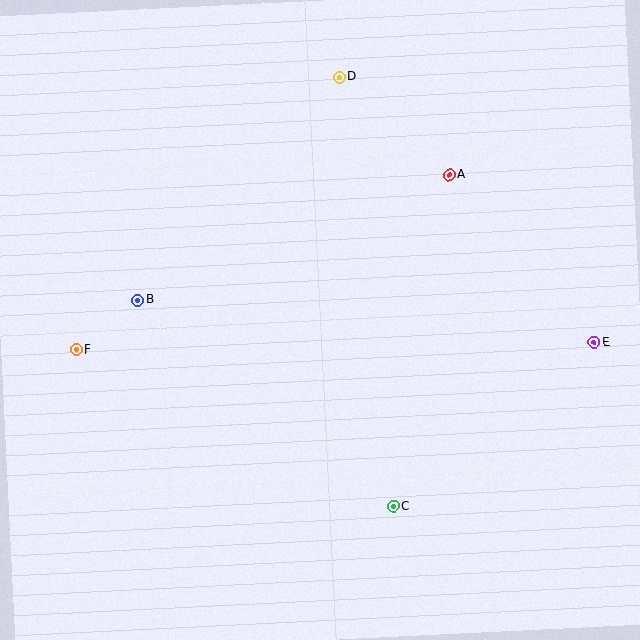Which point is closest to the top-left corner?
Point B is closest to the top-left corner.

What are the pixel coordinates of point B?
Point B is at (137, 300).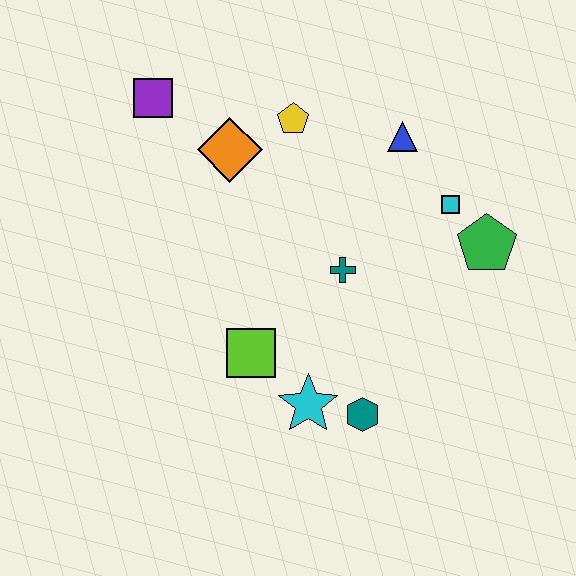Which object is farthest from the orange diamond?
The teal hexagon is farthest from the orange diamond.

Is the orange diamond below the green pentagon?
No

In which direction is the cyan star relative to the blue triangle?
The cyan star is below the blue triangle.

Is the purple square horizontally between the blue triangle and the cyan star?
No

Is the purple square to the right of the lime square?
No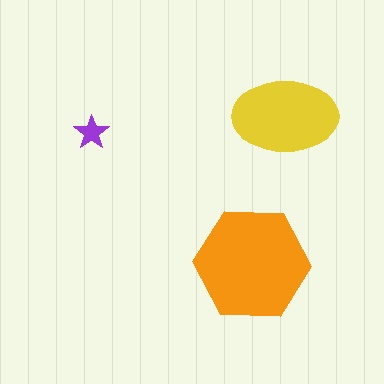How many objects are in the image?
There are 3 objects in the image.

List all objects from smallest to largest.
The purple star, the yellow ellipse, the orange hexagon.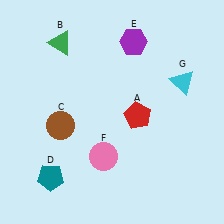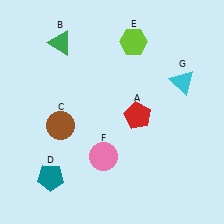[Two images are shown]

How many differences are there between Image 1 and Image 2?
There is 1 difference between the two images.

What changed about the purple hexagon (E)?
In Image 1, E is purple. In Image 2, it changed to lime.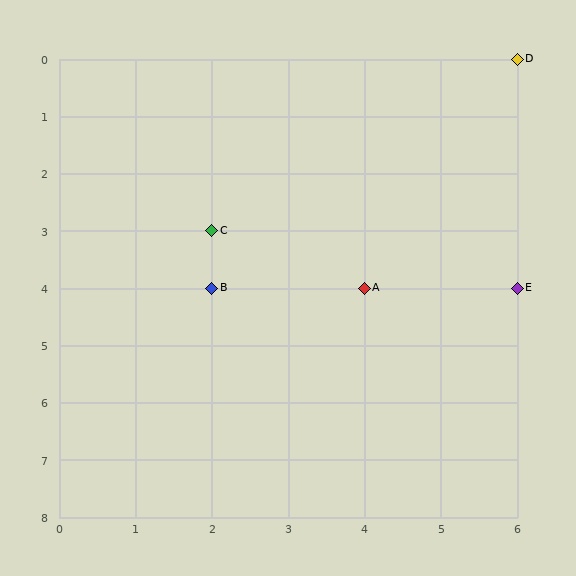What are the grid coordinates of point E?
Point E is at grid coordinates (6, 4).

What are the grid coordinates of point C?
Point C is at grid coordinates (2, 3).